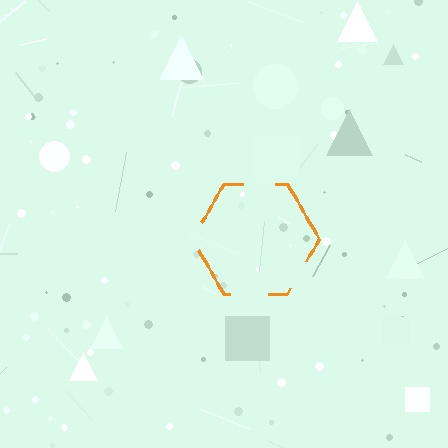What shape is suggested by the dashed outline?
The dashed outline suggests a hexagon.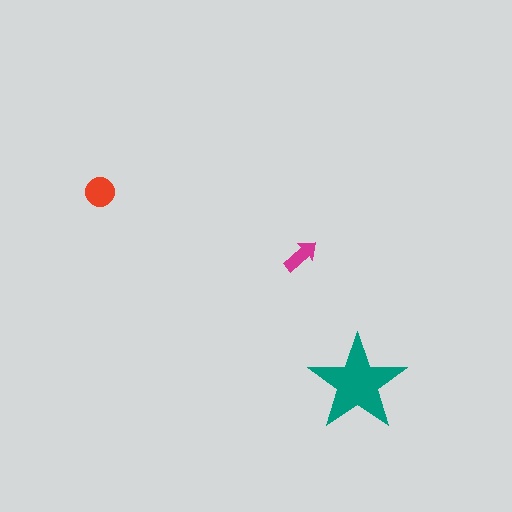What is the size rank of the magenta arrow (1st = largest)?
3rd.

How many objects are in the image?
There are 3 objects in the image.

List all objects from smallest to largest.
The magenta arrow, the red circle, the teal star.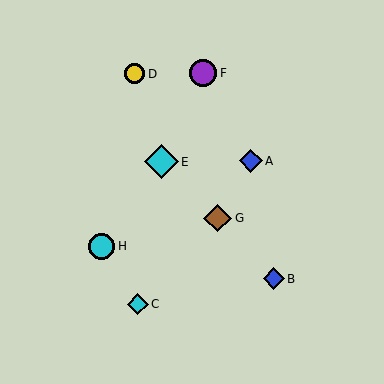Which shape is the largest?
The cyan diamond (labeled E) is the largest.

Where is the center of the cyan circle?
The center of the cyan circle is at (101, 246).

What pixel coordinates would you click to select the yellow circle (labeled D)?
Click at (135, 74) to select the yellow circle D.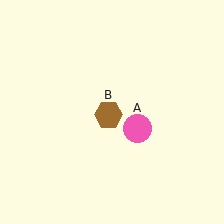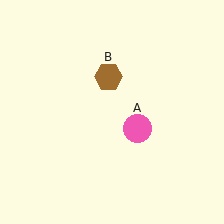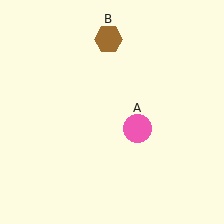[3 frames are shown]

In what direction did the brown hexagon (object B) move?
The brown hexagon (object B) moved up.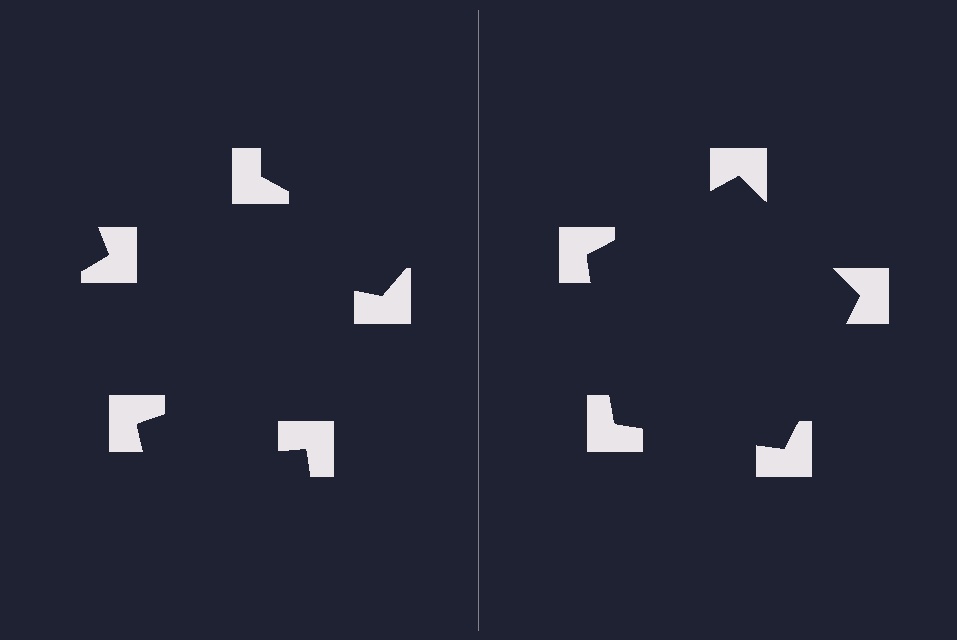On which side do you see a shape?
An illusory pentagon appears on the right side. On the left side the wedge cuts are rotated, so no coherent shape forms.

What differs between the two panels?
The notched squares are positioned identically on both sides; only the wedge orientations differ. On the right they align to a pentagon; on the left they are misaligned.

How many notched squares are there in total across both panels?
10 — 5 on each side.